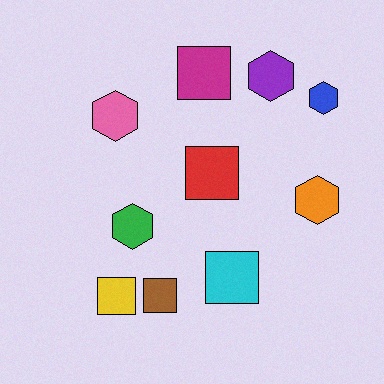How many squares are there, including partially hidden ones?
There are 5 squares.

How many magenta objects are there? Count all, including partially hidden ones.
There is 1 magenta object.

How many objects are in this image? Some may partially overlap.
There are 10 objects.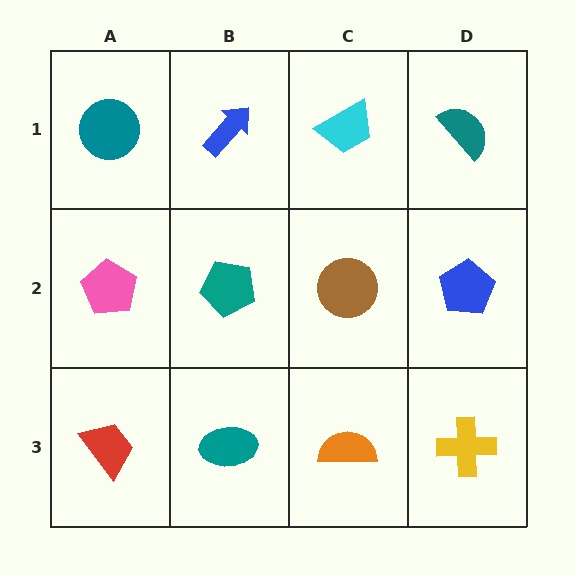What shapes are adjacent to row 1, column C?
A brown circle (row 2, column C), a blue arrow (row 1, column B), a teal semicircle (row 1, column D).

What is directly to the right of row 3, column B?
An orange semicircle.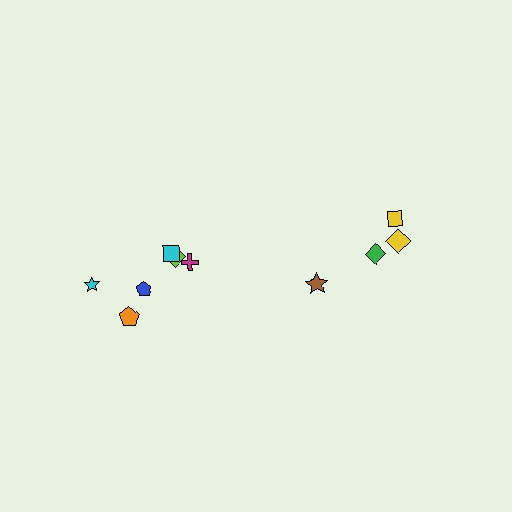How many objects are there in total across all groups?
There are 10 objects.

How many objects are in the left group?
There are 6 objects.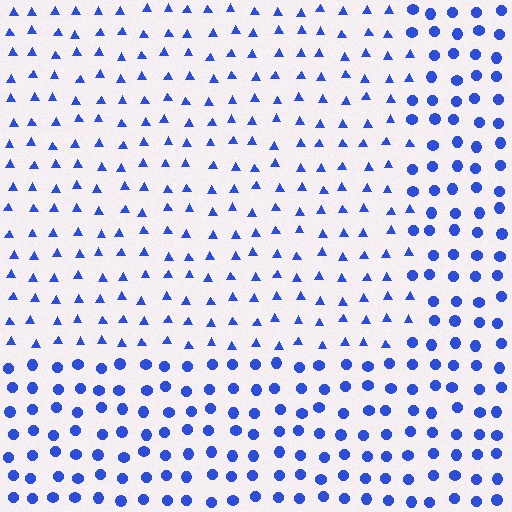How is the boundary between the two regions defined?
The boundary is defined by a change in element shape: triangles inside vs. circles outside. All elements share the same color and spacing.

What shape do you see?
I see a rectangle.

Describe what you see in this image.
The image is filled with small blue elements arranged in a uniform grid. A rectangle-shaped region contains triangles, while the surrounding area contains circles. The boundary is defined purely by the change in element shape.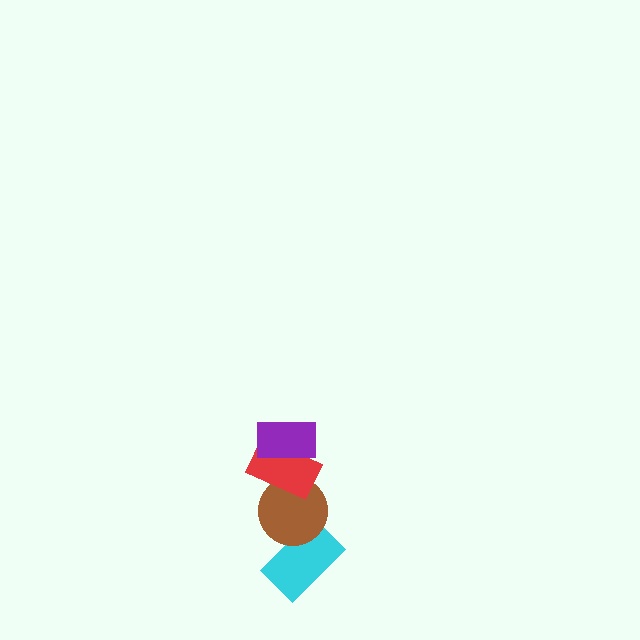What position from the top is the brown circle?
The brown circle is 3rd from the top.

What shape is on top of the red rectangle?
The purple rectangle is on top of the red rectangle.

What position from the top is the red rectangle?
The red rectangle is 2nd from the top.